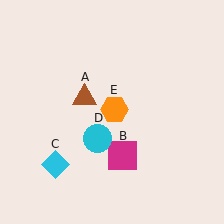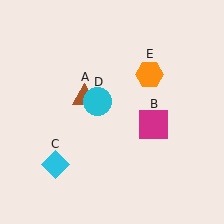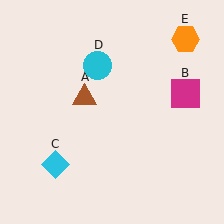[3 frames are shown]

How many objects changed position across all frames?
3 objects changed position: magenta square (object B), cyan circle (object D), orange hexagon (object E).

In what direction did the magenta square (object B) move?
The magenta square (object B) moved up and to the right.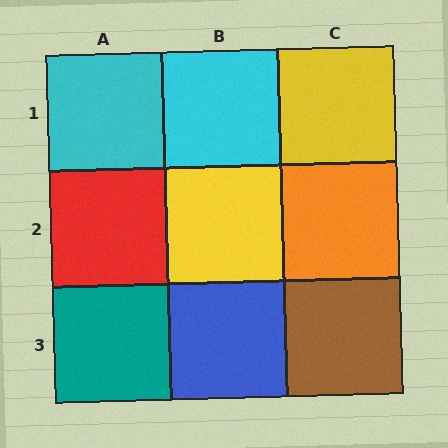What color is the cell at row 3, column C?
Brown.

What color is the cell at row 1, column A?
Cyan.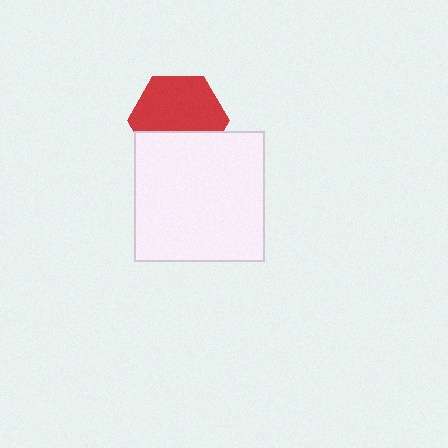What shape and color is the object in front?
The object in front is a white square.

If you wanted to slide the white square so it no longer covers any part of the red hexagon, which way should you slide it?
Slide it down — that is the most direct way to separate the two shapes.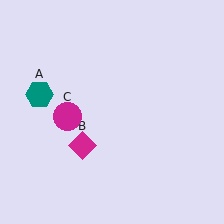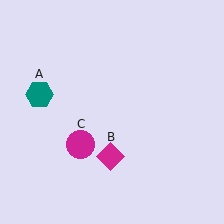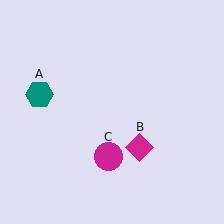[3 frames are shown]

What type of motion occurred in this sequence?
The magenta diamond (object B), magenta circle (object C) rotated counterclockwise around the center of the scene.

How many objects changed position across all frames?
2 objects changed position: magenta diamond (object B), magenta circle (object C).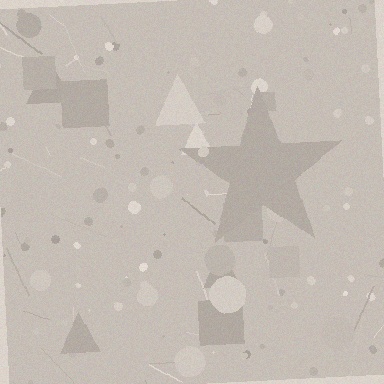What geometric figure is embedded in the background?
A star is embedded in the background.